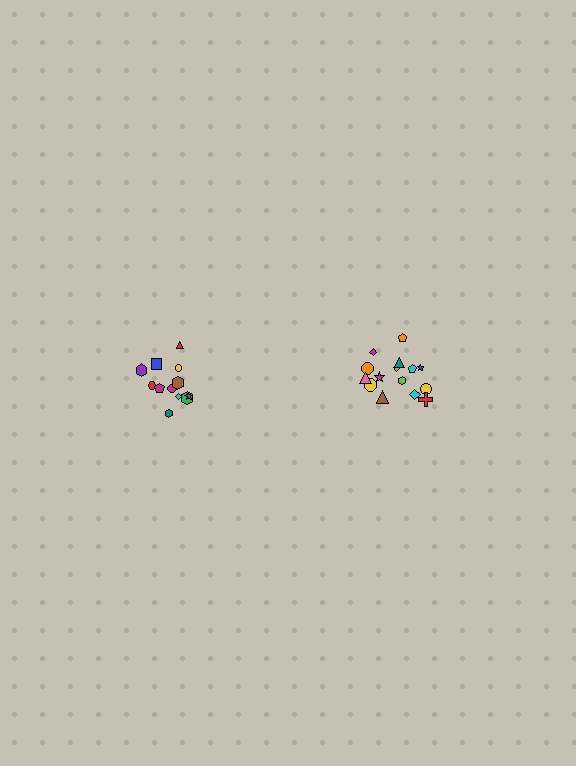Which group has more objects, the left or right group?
The right group.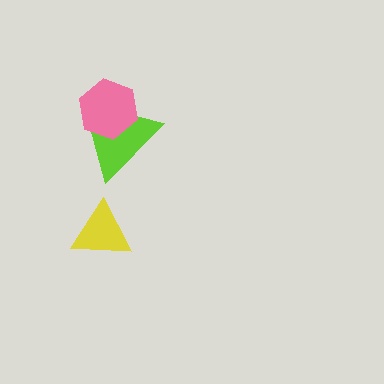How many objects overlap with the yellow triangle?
0 objects overlap with the yellow triangle.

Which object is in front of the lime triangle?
The pink hexagon is in front of the lime triangle.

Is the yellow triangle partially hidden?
No, no other shape covers it.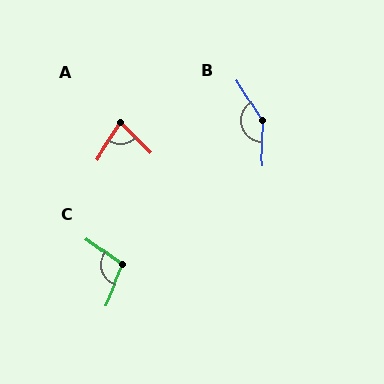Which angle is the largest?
B, at approximately 147 degrees.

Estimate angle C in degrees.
Approximately 103 degrees.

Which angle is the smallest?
A, at approximately 78 degrees.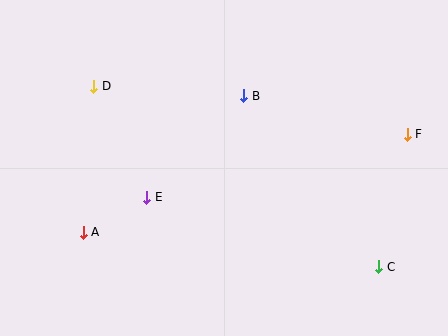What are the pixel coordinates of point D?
Point D is at (94, 86).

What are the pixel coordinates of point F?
Point F is at (407, 134).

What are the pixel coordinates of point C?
Point C is at (379, 267).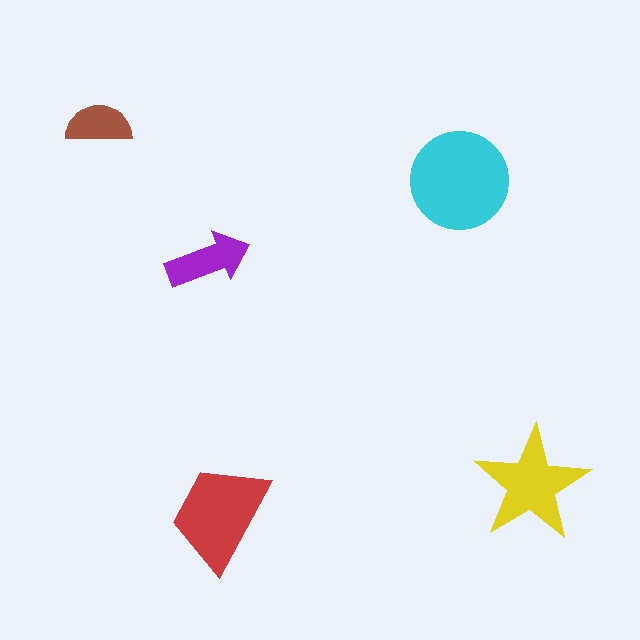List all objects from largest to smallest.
The cyan circle, the red trapezoid, the yellow star, the purple arrow, the brown semicircle.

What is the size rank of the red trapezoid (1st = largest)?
2nd.